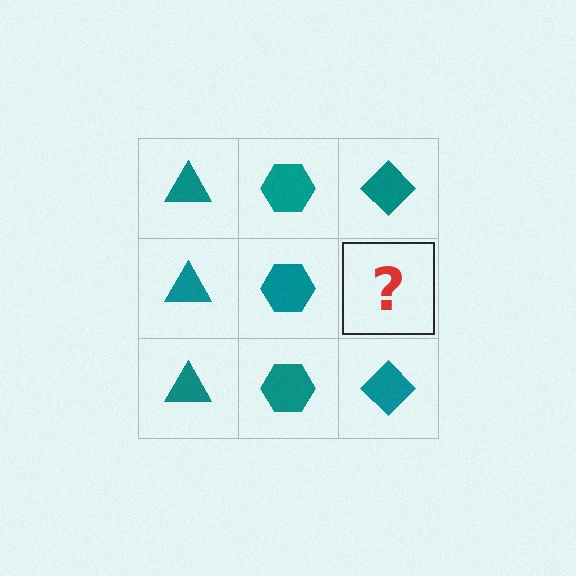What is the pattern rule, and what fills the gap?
The rule is that each column has a consistent shape. The gap should be filled with a teal diamond.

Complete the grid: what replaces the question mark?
The question mark should be replaced with a teal diamond.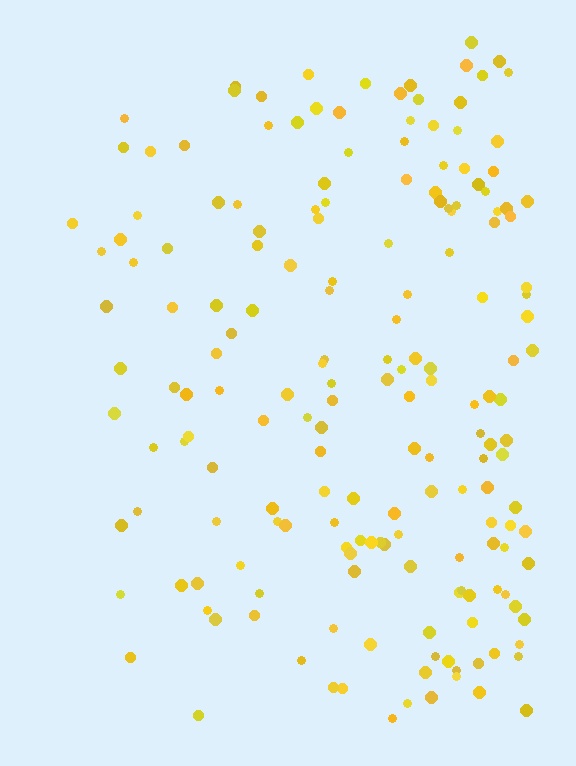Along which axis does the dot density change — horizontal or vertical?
Horizontal.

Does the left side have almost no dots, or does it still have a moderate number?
Still a moderate number, just noticeably fewer than the right.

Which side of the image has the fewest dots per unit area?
The left.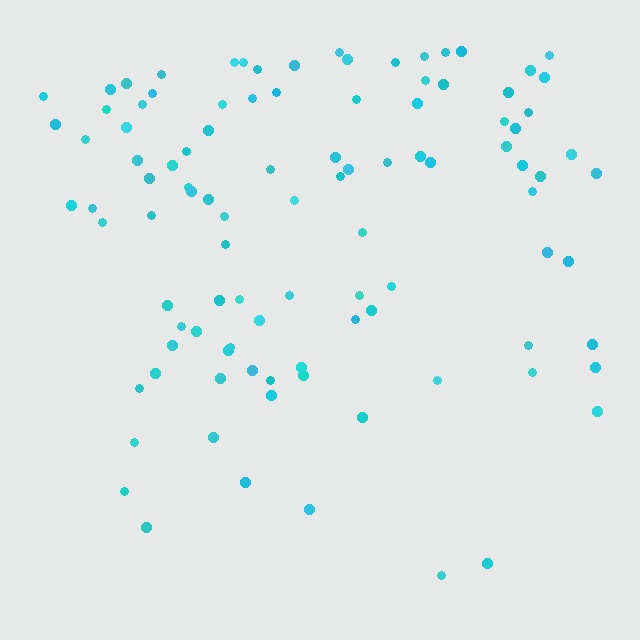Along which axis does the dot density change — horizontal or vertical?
Vertical.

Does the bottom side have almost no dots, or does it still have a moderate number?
Still a moderate number, just noticeably fewer than the top.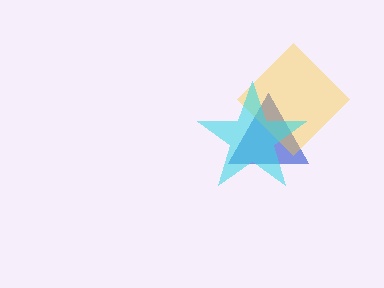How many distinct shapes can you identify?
There are 3 distinct shapes: a blue triangle, a yellow diamond, a cyan star.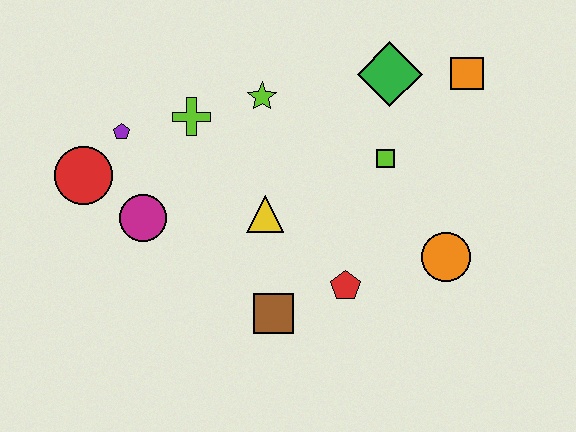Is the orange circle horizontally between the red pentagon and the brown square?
No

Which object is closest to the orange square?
The green diamond is closest to the orange square.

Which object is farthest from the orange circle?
The red circle is farthest from the orange circle.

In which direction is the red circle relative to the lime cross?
The red circle is to the left of the lime cross.